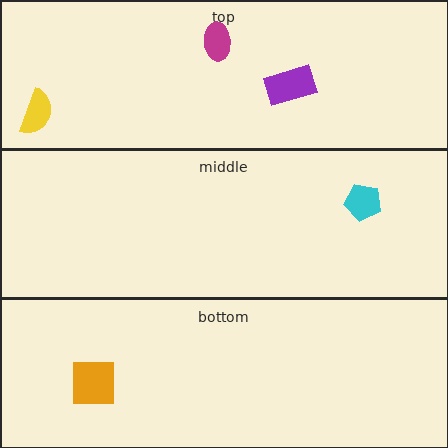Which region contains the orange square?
The bottom region.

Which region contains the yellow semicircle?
The top region.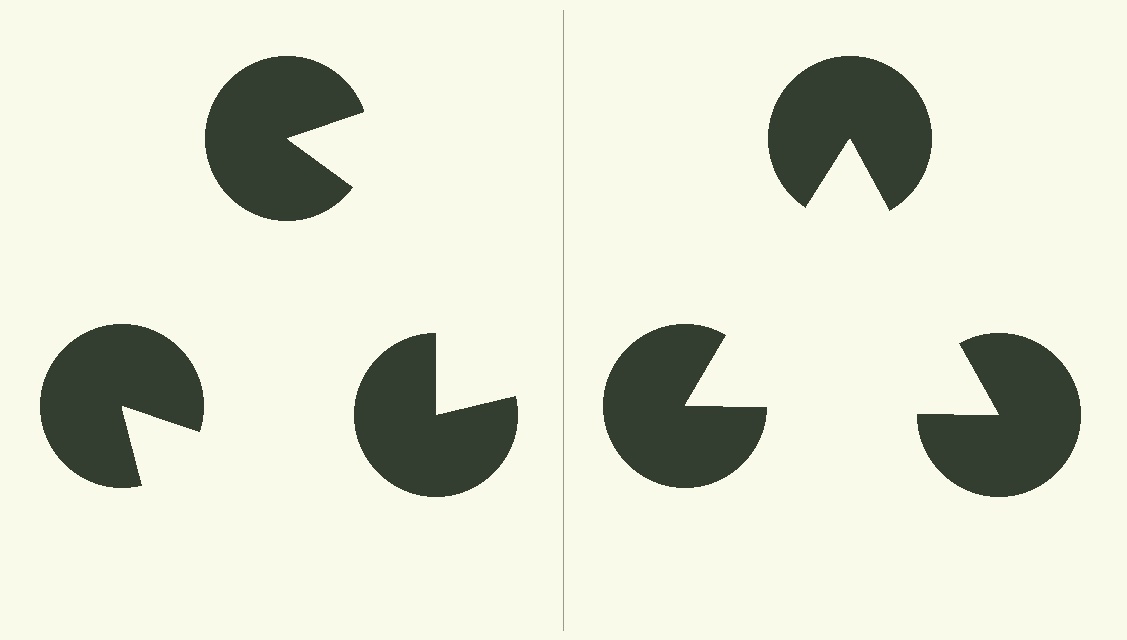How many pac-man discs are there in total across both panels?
6 — 3 on each side.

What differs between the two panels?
The pac-man discs are positioned identically on both sides; only the wedge orientations differ. On the right they align to a triangle; on the left they are misaligned.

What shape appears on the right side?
An illusory triangle.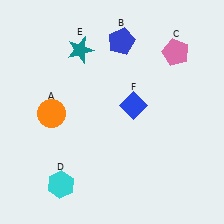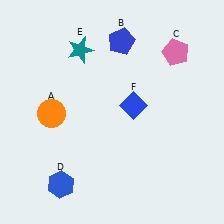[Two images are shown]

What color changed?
The hexagon (D) changed from cyan in Image 1 to blue in Image 2.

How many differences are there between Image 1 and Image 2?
There is 1 difference between the two images.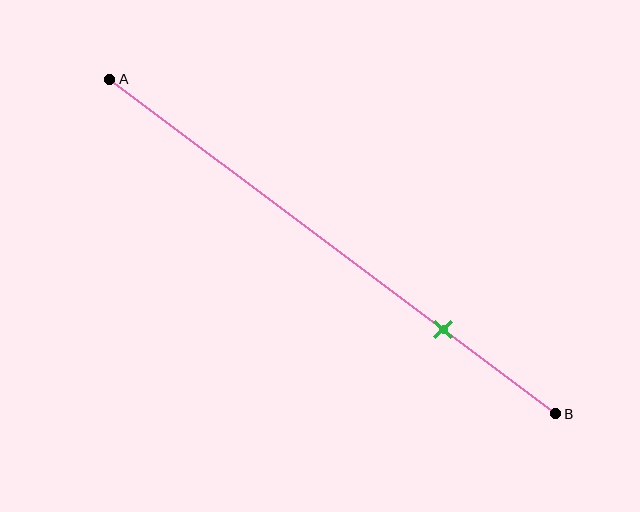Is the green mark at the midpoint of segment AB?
No, the mark is at about 75% from A, not at the 50% midpoint.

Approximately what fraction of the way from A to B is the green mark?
The green mark is approximately 75% of the way from A to B.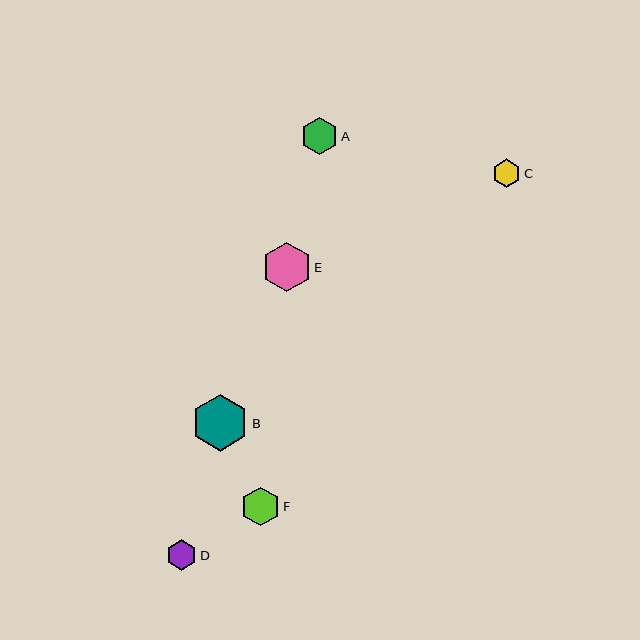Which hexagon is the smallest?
Hexagon C is the smallest with a size of approximately 29 pixels.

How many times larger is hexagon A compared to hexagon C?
Hexagon A is approximately 1.3 times the size of hexagon C.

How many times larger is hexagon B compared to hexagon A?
Hexagon B is approximately 1.6 times the size of hexagon A.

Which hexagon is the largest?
Hexagon B is the largest with a size of approximately 57 pixels.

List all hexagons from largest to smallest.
From largest to smallest: B, E, F, A, D, C.